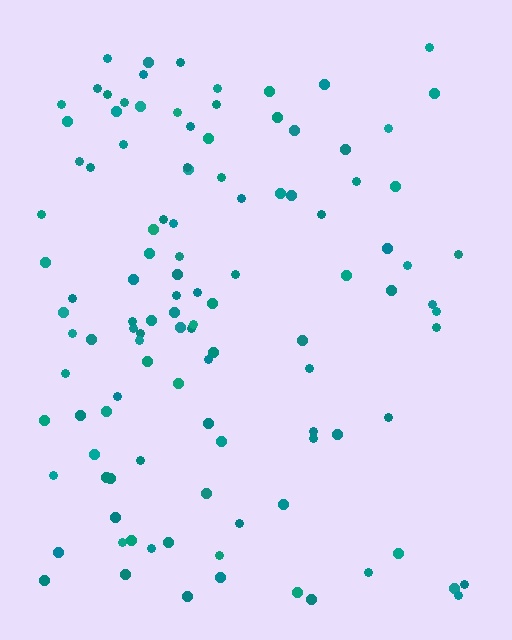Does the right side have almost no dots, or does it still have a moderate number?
Still a moderate number, just noticeably fewer than the left.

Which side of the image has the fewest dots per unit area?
The right.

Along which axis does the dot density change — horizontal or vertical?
Horizontal.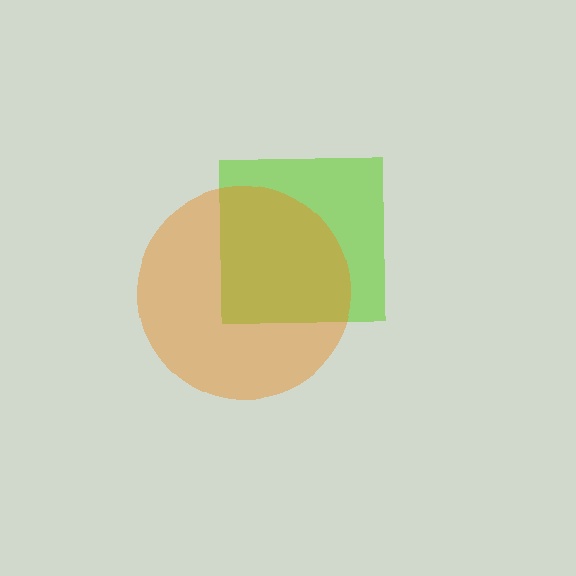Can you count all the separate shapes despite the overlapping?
Yes, there are 2 separate shapes.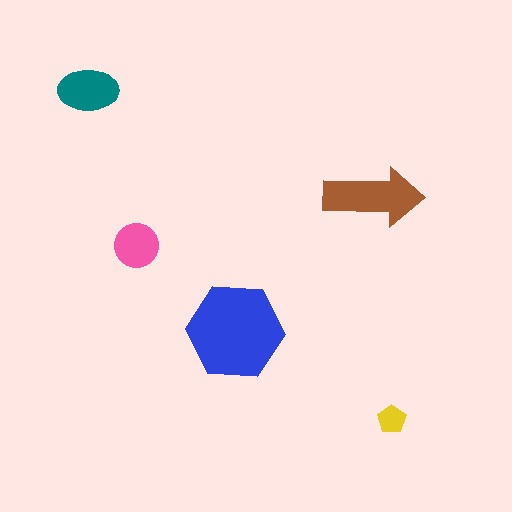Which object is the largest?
The blue hexagon.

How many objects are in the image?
There are 5 objects in the image.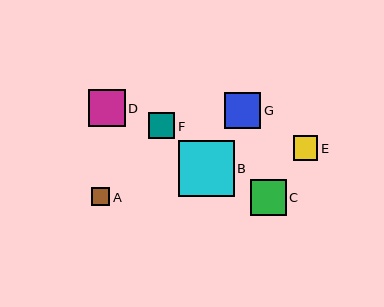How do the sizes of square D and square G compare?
Square D and square G are approximately the same size.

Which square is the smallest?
Square A is the smallest with a size of approximately 18 pixels.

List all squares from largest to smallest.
From largest to smallest: B, D, G, C, F, E, A.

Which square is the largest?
Square B is the largest with a size of approximately 56 pixels.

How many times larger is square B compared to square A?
Square B is approximately 3.1 times the size of square A.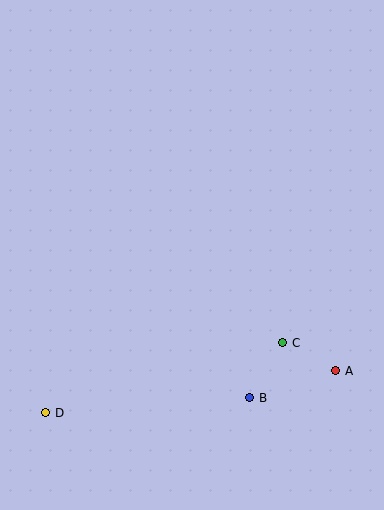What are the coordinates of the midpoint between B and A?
The midpoint between B and A is at (293, 384).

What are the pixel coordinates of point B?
Point B is at (250, 398).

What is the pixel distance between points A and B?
The distance between A and B is 90 pixels.